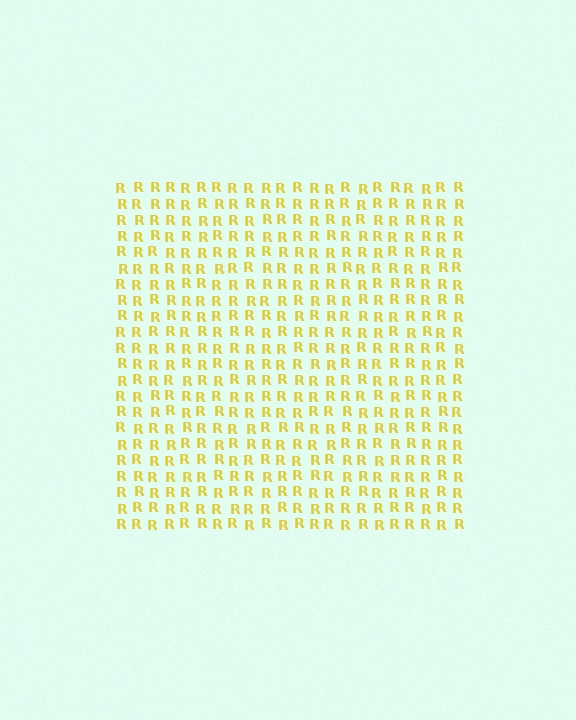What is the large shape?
The large shape is a square.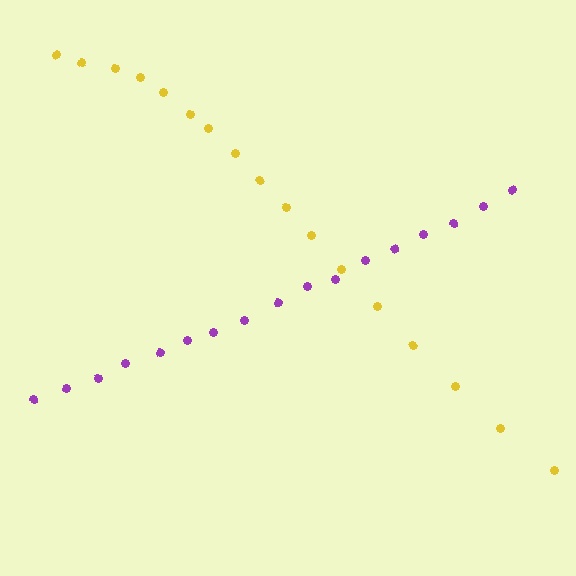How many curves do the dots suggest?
There are 2 distinct paths.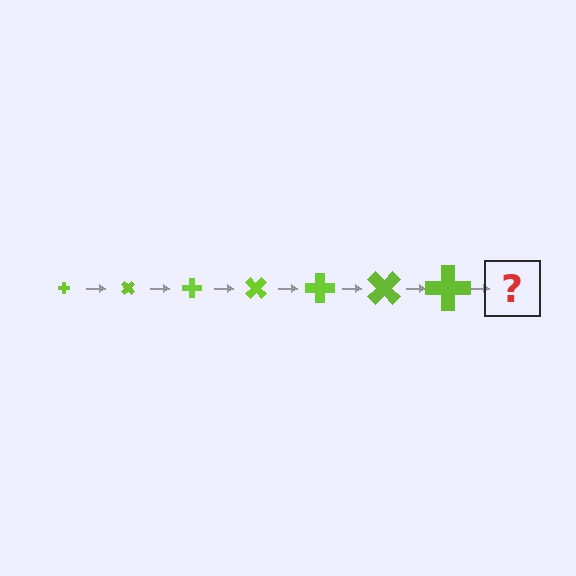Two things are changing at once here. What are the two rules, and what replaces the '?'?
The two rules are that the cross grows larger each step and it rotates 45 degrees each step. The '?' should be a cross, larger than the previous one and rotated 315 degrees from the start.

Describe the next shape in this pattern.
It should be a cross, larger than the previous one and rotated 315 degrees from the start.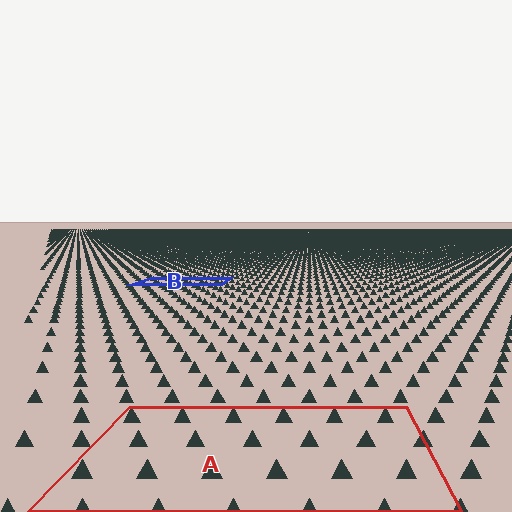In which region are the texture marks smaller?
The texture marks are smaller in region B, because it is farther away.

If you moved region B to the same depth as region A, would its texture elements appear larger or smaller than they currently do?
They would appear larger. At a closer depth, the same texture elements are projected at a bigger on-screen size.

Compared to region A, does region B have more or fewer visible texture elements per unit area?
Region B has more texture elements per unit area — they are packed more densely because it is farther away.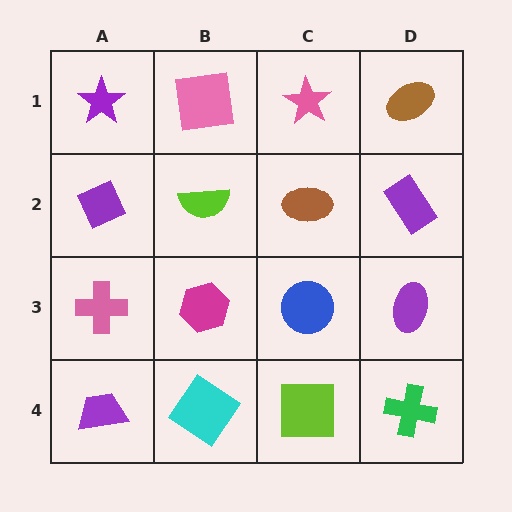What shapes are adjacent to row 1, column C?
A brown ellipse (row 2, column C), a pink square (row 1, column B), a brown ellipse (row 1, column D).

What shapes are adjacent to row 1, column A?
A purple diamond (row 2, column A), a pink square (row 1, column B).